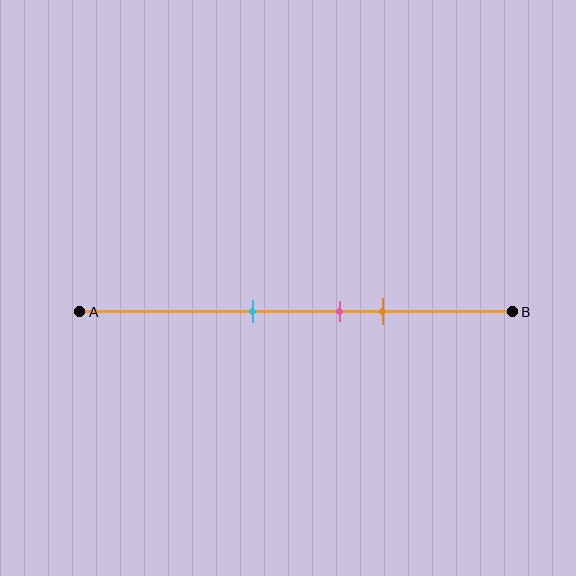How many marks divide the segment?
There are 3 marks dividing the segment.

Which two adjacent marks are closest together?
The pink and orange marks are the closest adjacent pair.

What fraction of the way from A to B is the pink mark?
The pink mark is approximately 60% (0.6) of the way from A to B.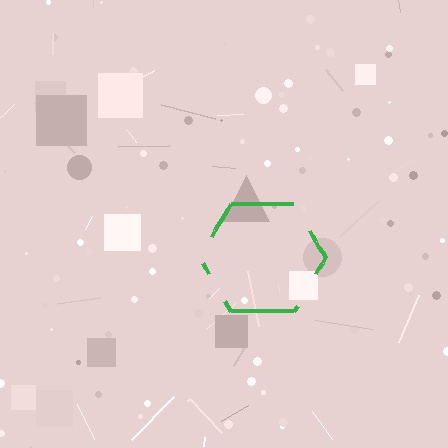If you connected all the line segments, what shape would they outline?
They would outline a hexagon.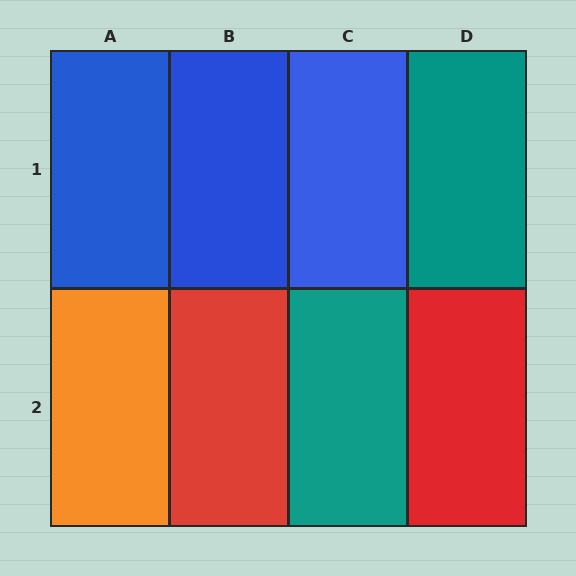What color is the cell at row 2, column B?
Red.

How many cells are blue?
3 cells are blue.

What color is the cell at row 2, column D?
Red.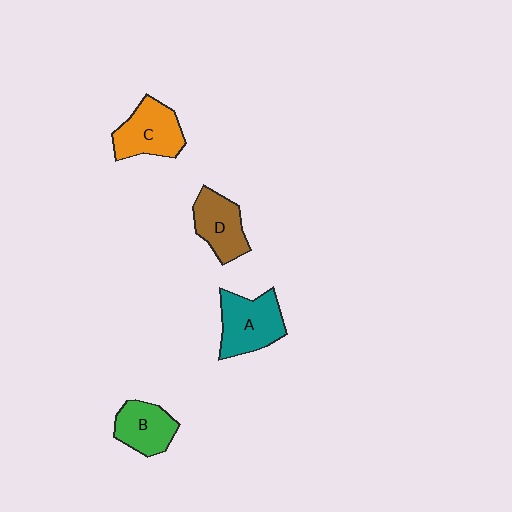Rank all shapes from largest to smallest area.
From largest to smallest: A (teal), C (orange), D (brown), B (green).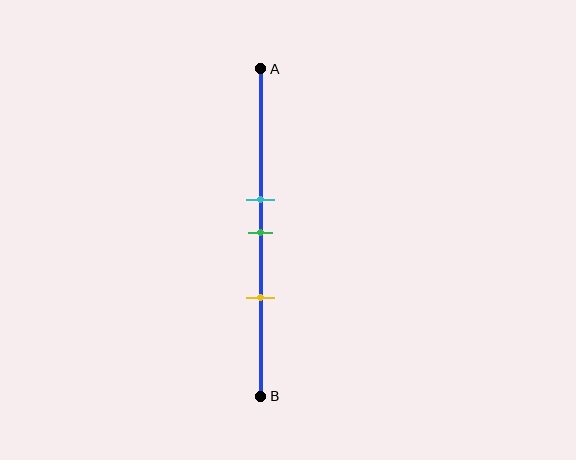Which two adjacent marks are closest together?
The cyan and green marks are the closest adjacent pair.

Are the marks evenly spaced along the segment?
Yes, the marks are approximately evenly spaced.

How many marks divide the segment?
There are 3 marks dividing the segment.